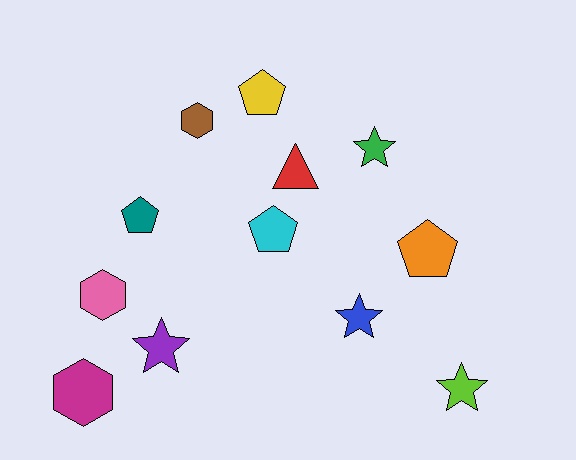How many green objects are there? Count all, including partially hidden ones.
There is 1 green object.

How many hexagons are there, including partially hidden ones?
There are 3 hexagons.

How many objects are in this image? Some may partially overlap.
There are 12 objects.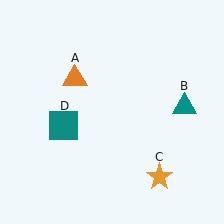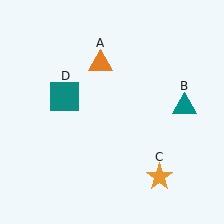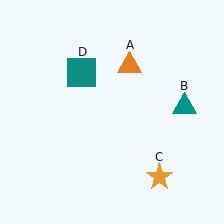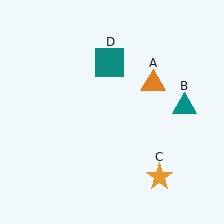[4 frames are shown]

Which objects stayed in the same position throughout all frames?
Teal triangle (object B) and orange star (object C) remained stationary.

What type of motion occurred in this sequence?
The orange triangle (object A), teal square (object D) rotated clockwise around the center of the scene.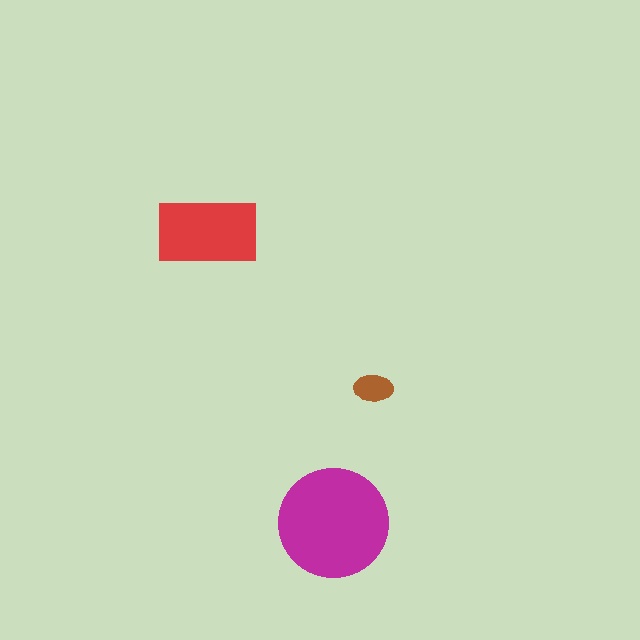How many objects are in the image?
There are 3 objects in the image.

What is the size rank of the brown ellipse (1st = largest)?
3rd.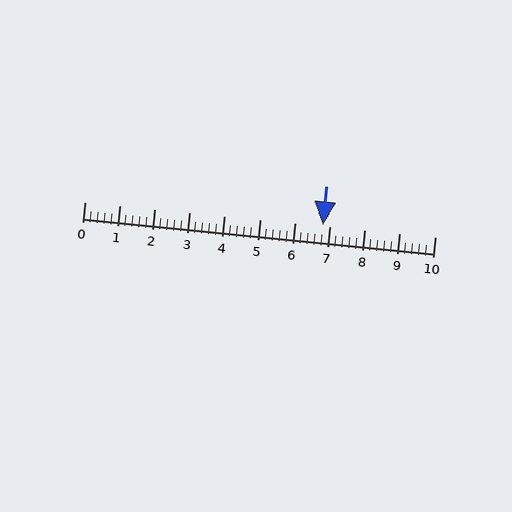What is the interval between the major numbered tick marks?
The major tick marks are spaced 1 units apart.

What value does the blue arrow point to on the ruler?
The blue arrow points to approximately 6.8.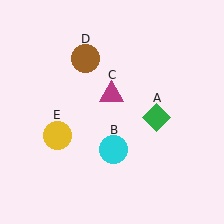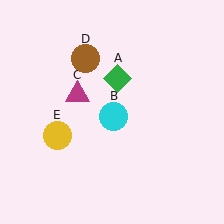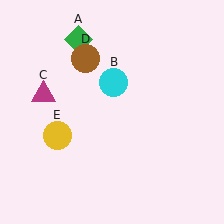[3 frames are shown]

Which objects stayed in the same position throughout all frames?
Brown circle (object D) and yellow circle (object E) remained stationary.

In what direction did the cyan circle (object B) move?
The cyan circle (object B) moved up.